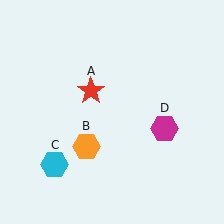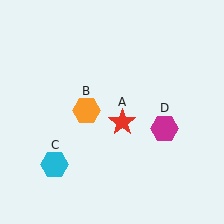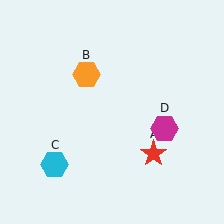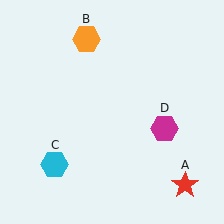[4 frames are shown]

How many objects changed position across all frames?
2 objects changed position: red star (object A), orange hexagon (object B).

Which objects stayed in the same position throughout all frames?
Cyan hexagon (object C) and magenta hexagon (object D) remained stationary.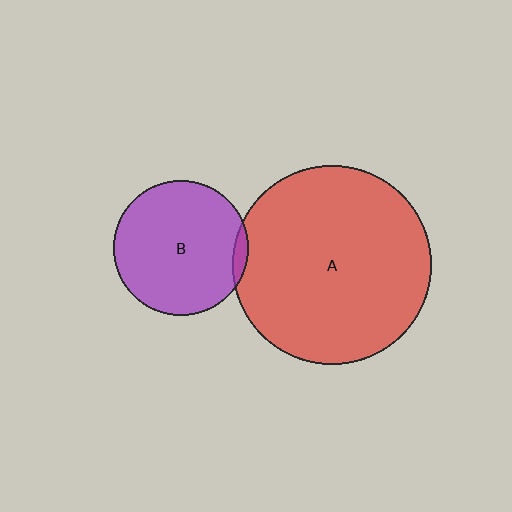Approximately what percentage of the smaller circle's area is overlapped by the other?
Approximately 5%.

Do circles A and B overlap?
Yes.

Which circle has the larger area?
Circle A (red).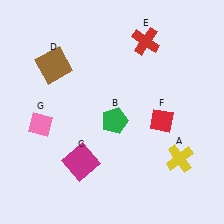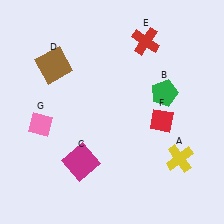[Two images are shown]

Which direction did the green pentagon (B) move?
The green pentagon (B) moved right.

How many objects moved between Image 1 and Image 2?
1 object moved between the two images.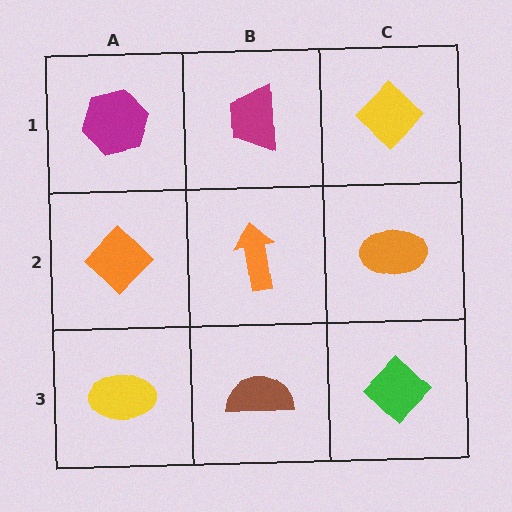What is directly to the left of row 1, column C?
A magenta trapezoid.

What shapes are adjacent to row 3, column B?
An orange arrow (row 2, column B), a yellow ellipse (row 3, column A), a green diamond (row 3, column C).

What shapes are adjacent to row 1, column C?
An orange ellipse (row 2, column C), a magenta trapezoid (row 1, column B).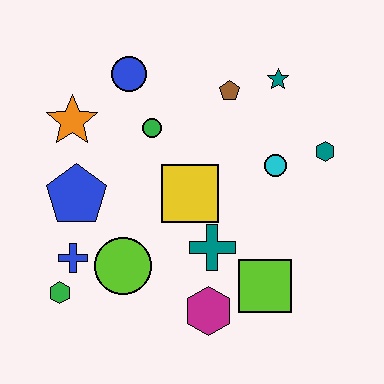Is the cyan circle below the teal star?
Yes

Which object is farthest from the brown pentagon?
The green hexagon is farthest from the brown pentagon.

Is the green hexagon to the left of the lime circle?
Yes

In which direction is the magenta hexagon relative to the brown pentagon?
The magenta hexagon is below the brown pentagon.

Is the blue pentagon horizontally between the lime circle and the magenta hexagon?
No